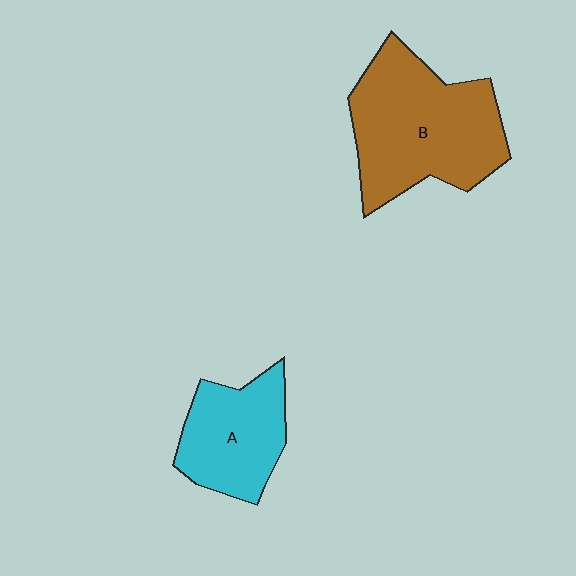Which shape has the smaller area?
Shape A (cyan).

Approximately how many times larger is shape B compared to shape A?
Approximately 1.6 times.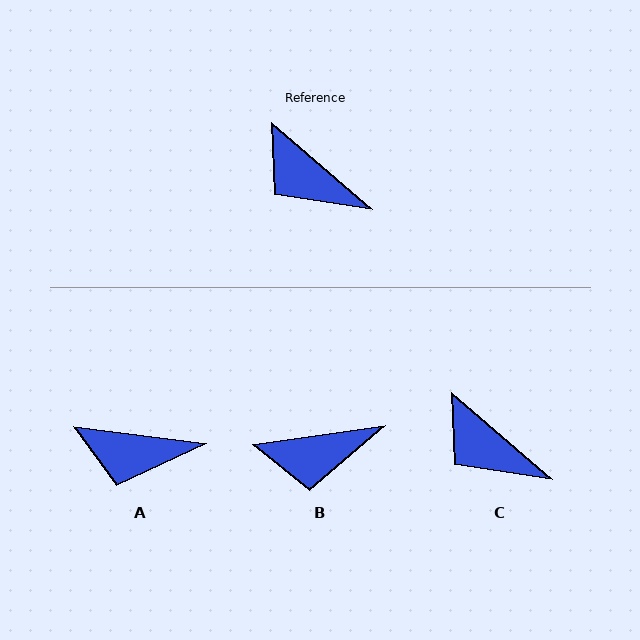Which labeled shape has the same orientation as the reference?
C.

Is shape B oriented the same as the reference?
No, it is off by about 49 degrees.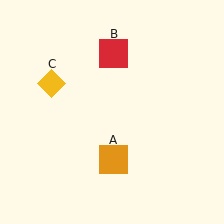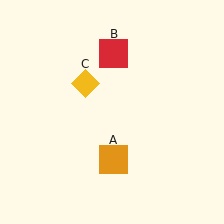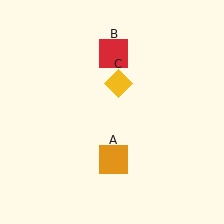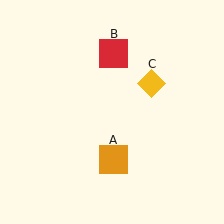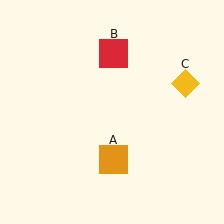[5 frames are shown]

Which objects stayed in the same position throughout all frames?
Orange square (object A) and red square (object B) remained stationary.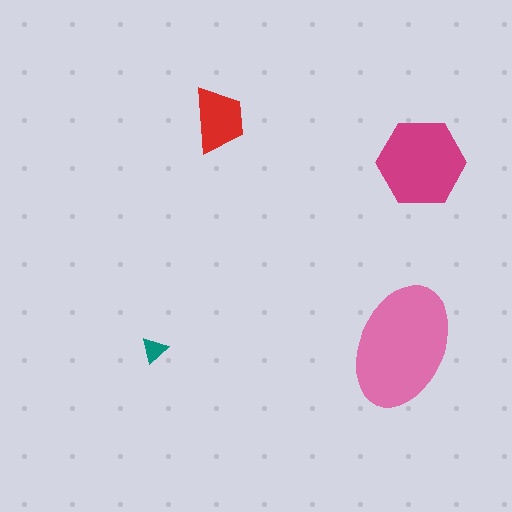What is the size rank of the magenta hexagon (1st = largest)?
2nd.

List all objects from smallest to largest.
The teal triangle, the red trapezoid, the magenta hexagon, the pink ellipse.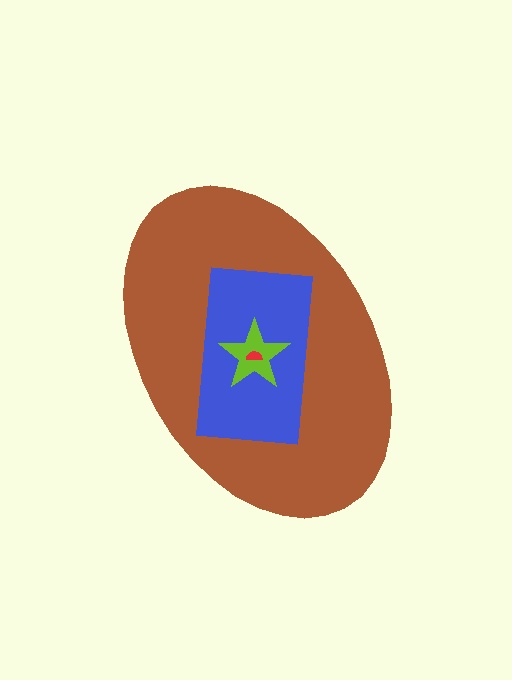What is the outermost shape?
The brown ellipse.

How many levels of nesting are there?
4.